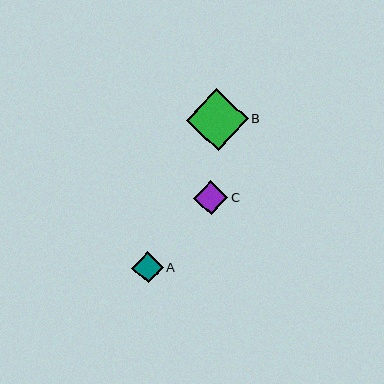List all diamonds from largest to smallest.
From largest to smallest: B, C, A.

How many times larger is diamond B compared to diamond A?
Diamond B is approximately 2.0 times the size of diamond A.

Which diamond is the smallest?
Diamond A is the smallest with a size of approximately 31 pixels.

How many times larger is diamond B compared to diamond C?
Diamond B is approximately 1.8 times the size of diamond C.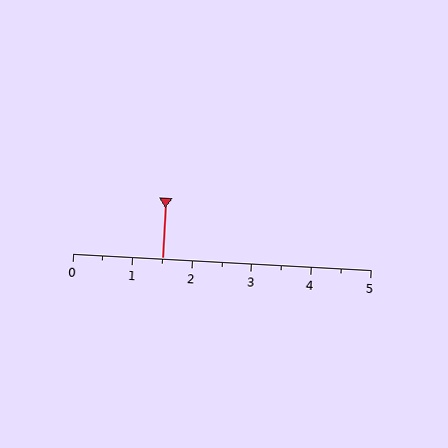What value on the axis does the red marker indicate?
The marker indicates approximately 1.5.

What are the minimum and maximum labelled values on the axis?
The axis runs from 0 to 5.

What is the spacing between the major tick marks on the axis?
The major ticks are spaced 1 apart.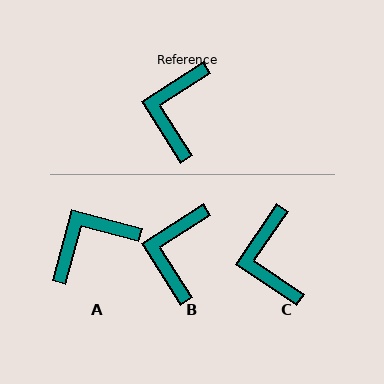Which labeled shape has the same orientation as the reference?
B.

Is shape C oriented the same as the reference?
No, it is off by about 24 degrees.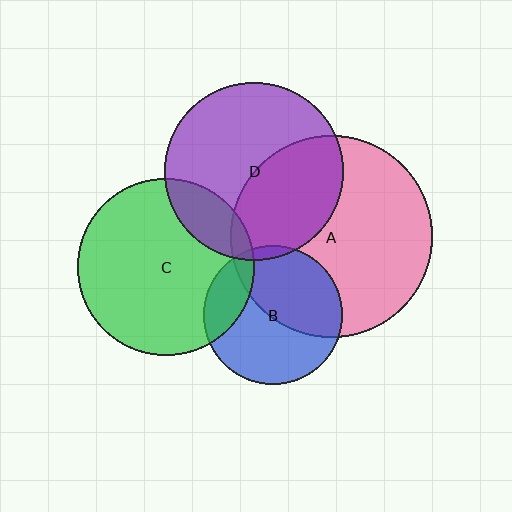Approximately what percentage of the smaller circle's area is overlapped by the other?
Approximately 20%.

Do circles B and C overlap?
Yes.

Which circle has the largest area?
Circle A (pink).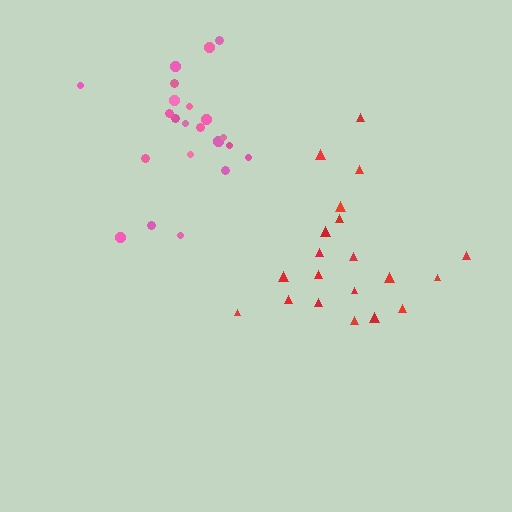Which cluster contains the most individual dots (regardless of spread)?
Pink (22).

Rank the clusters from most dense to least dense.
pink, red.